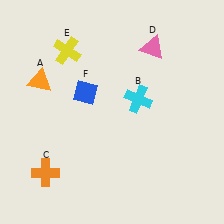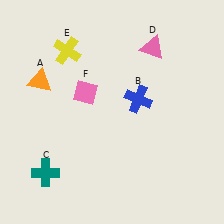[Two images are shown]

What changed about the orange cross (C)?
In Image 1, C is orange. In Image 2, it changed to teal.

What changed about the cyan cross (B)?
In Image 1, B is cyan. In Image 2, it changed to blue.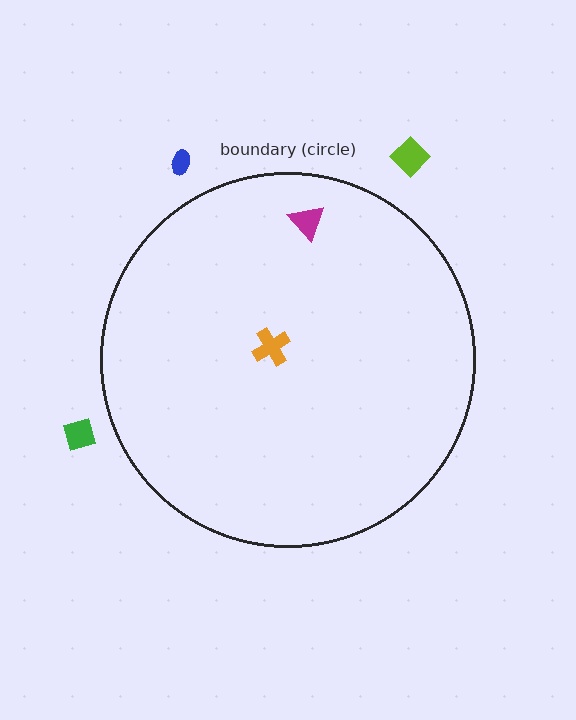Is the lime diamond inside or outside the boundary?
Outside.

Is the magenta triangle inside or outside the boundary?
Inside.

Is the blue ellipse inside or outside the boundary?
Outside.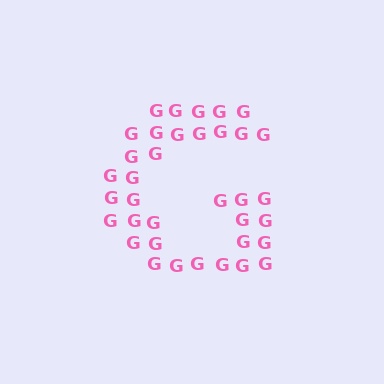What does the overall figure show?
The overall figure shows the letter G.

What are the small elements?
The small elements are letter G's.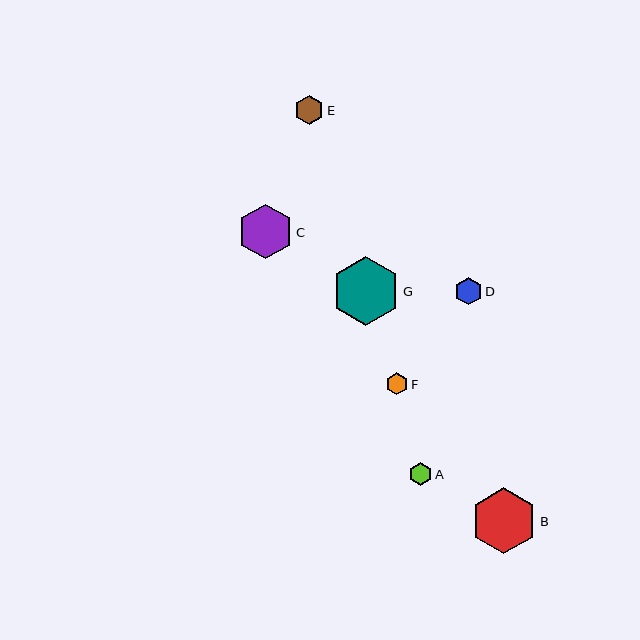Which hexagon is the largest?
Hexagon G is the largest with a size of approximately 68 pixels.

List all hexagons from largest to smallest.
From largest to smallest: G, B, C, E, D, A, F.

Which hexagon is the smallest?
Hexagon F is the smallest with a size of approximately 22 pixels.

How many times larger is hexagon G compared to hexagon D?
Hexagon G is approximately 2.5 times the size of hexagon D.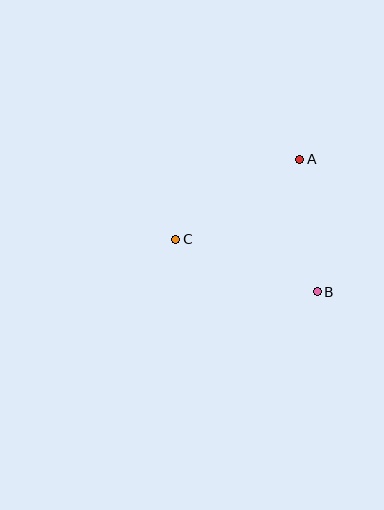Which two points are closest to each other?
Points A and B are closest to each other.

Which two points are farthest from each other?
Points B and C are farthest from each other.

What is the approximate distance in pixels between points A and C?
The distance between A and C is approximately 147 pixels.